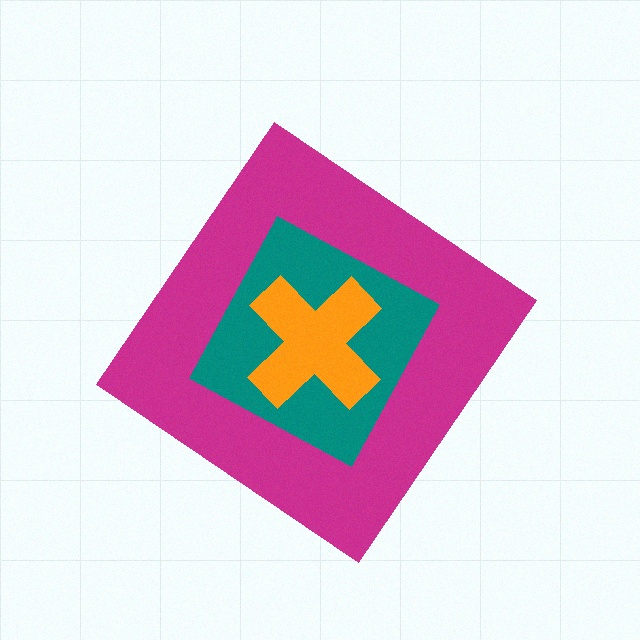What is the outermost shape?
The magenta diamond.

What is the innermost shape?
The orange cross.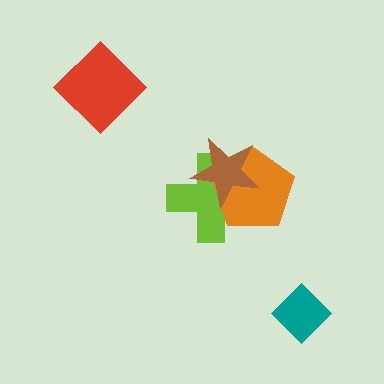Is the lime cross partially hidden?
Yes, it is partially covered by another shape.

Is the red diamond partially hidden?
No, no other shape covers it.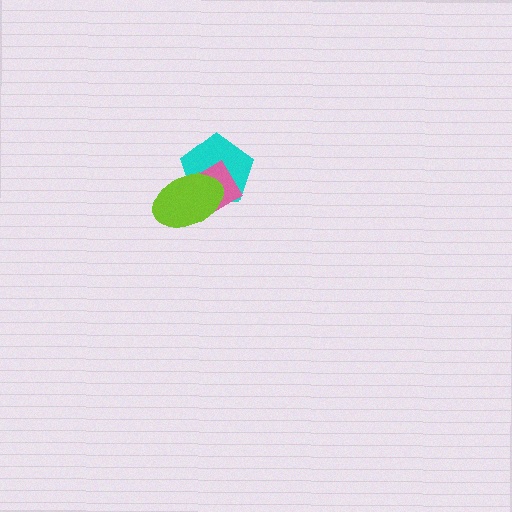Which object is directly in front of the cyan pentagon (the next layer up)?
The pink diamond is directly in front of the cyan pentagon.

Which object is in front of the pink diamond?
The lime ellipse is in front of the pink diamond.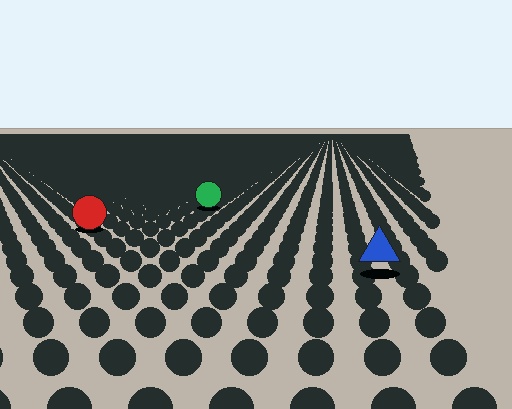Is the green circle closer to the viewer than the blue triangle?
No. The blue triangle is closer — you can tell from the texture gradient: the ground texture is coarser near it.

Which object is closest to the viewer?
The blue triangle is closest. The texture marks near it are larger and more spread out.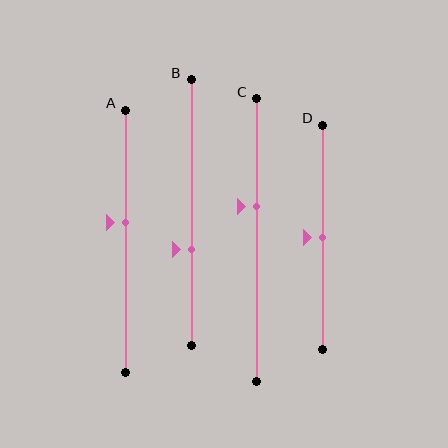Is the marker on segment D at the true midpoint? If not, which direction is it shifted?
Yes, the marker on segment D is at the true midpoint.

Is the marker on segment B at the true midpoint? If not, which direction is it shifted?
No, the marker on segment B is shifted downward by about 14% of the segment length.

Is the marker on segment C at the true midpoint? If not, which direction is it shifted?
No, the marker on segment C is shifted upward by about 12% of the segment length.